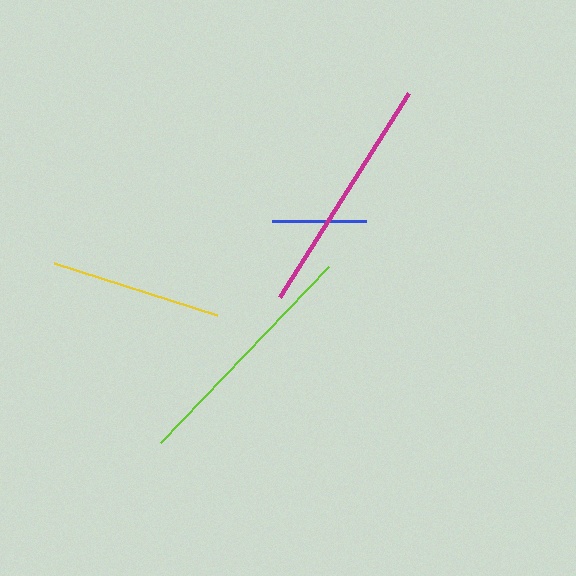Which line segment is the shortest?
The blue line is the shortest at approximately 94 pixels.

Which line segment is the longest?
The lime line is the longest at approximately 243 pixels.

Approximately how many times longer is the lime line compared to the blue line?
The lime line is approximately 2.6 times the length of the blue line.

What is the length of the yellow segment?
The yellow segment is approximately 171 pixels long.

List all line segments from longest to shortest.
From longest to shortest: lime, magenta, yellow, blue.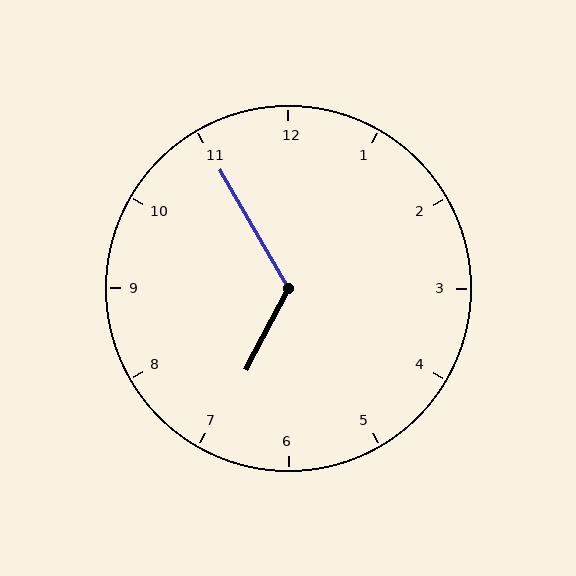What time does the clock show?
6:55.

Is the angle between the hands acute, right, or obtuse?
It is obtuse.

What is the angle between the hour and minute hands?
Approximately 122 degrees.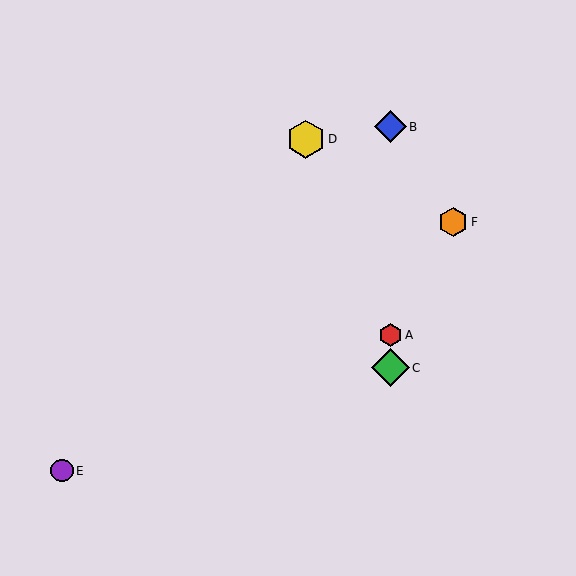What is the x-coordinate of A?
Object A is at x≈390.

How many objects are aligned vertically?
3 objects (A, B, C) are aligned vertically.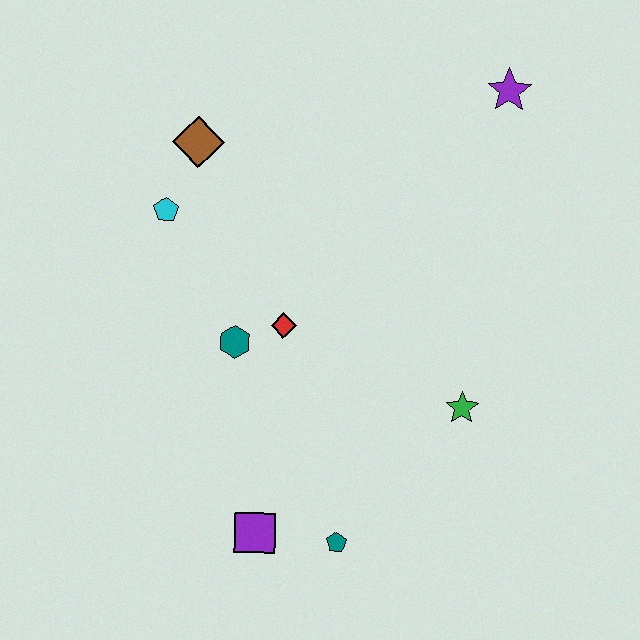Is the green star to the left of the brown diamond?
No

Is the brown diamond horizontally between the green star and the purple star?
No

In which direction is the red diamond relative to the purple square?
The red diamond is above the purple square.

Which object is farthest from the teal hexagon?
The purple star is farthest from the teal hexagon.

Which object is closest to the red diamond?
The teal hexagon is closest to the red diamond.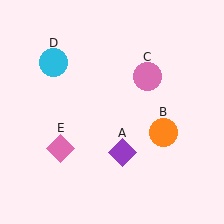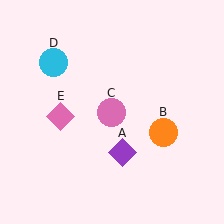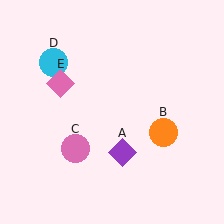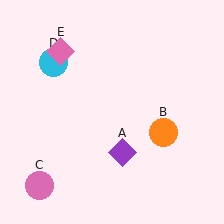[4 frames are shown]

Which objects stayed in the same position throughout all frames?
Purple diamond (object A) and orange circle (object B) and cyan circle (object D) remained stationary.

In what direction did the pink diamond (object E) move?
The pink diamond (object E) moved up.